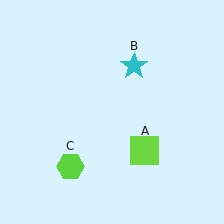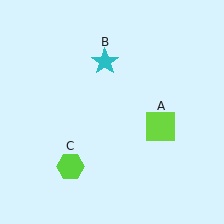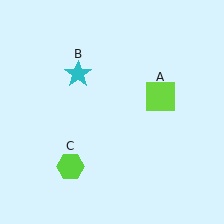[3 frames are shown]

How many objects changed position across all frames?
2 objects changed position: lime square (object A), cyan star (object B).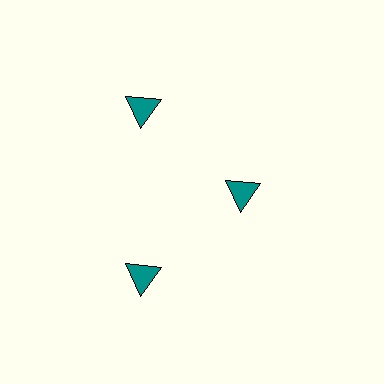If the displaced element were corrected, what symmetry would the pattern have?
It would have 3-fold rotational symmetry — the pattern would map onto itself every 120 degrees.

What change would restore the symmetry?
The symmetry would be restored by moving it outward, back onto the ring so that all 3 triangles sit at equal angles and equal distance from the center.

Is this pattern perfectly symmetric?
No. The 3 teal triangles are arranged in a ring, but one element near the 3 o'clock position is pulled inward toward the center, breaking the 3-fold rotational symmetry.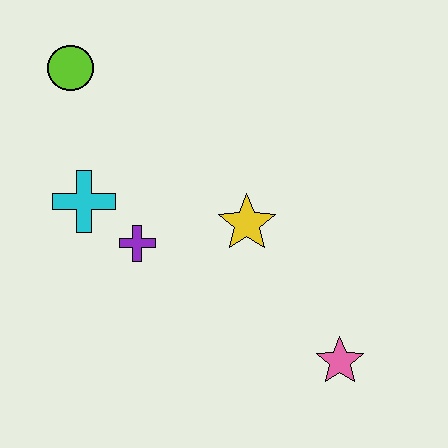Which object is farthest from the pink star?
The lime circle is farthest from the pink star.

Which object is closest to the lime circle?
The cyan cross is closest to the lime circle.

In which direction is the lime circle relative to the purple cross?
The lime circle is above the purple cross.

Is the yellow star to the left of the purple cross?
No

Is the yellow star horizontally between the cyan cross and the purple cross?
No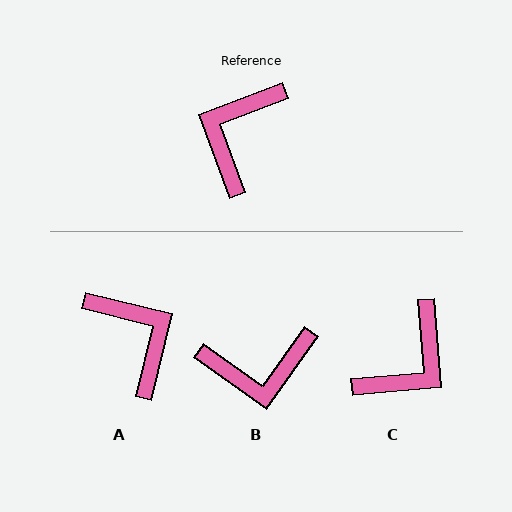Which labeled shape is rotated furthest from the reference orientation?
C, about 164 degrees away.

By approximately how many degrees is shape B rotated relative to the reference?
Approximately 124 degrees counter-clockwise.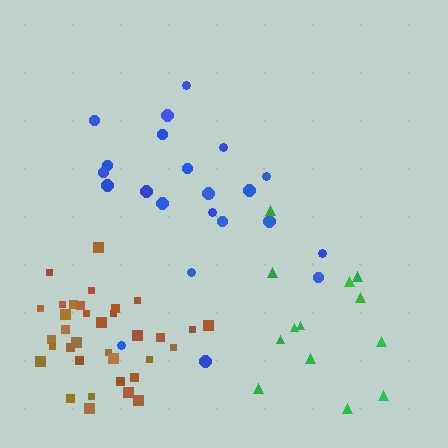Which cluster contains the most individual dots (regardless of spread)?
Brown (35).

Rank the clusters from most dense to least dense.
brown, blue, green.